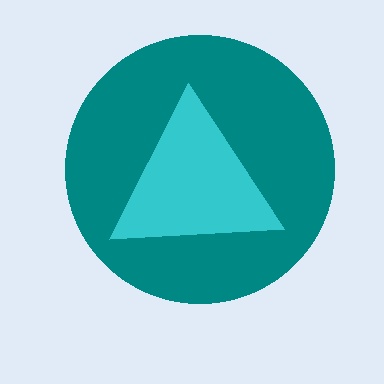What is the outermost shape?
The teal circle.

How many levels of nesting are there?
2.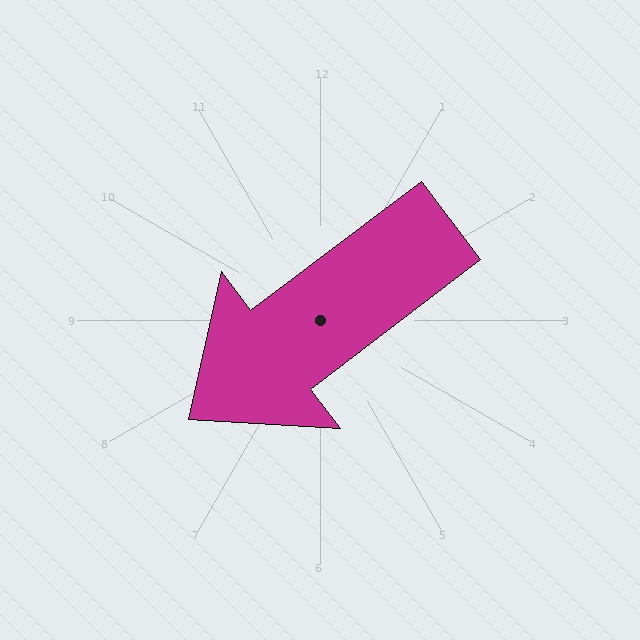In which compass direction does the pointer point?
Southwest.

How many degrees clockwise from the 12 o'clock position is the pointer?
Approximately 233 degrees.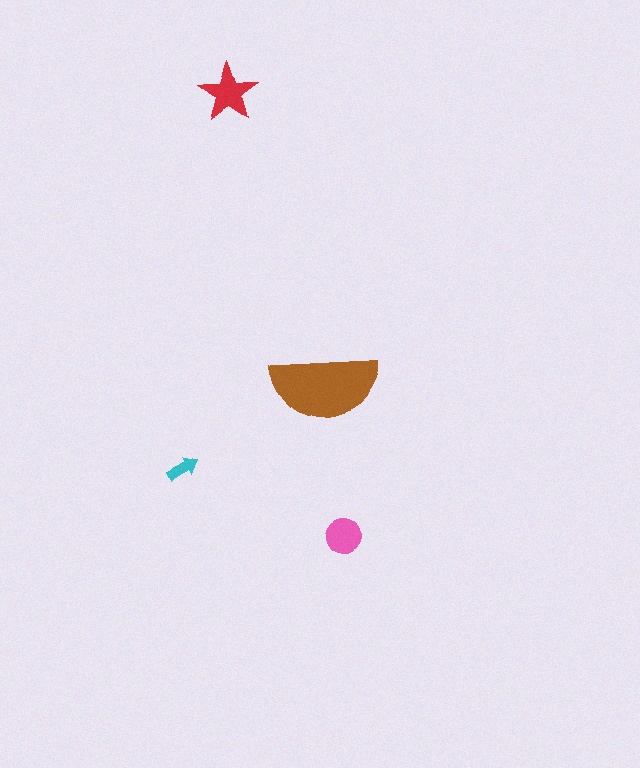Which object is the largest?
The brown semicircle.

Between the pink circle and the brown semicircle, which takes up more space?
The brown semicircle.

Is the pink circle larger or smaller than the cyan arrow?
Larger.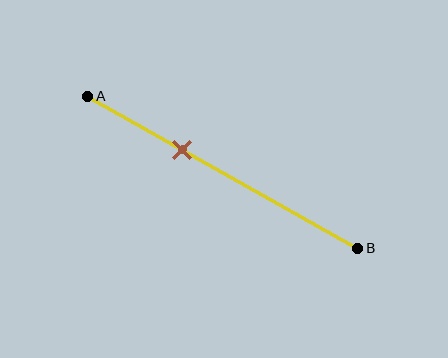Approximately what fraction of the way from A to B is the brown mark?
The brown mark is approximately 35% of the way from A to B.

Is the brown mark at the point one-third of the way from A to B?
Yes, the mark is approximately at the one-third point.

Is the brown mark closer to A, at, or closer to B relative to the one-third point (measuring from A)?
The brown mark is approximately at the one-third point of segment AB.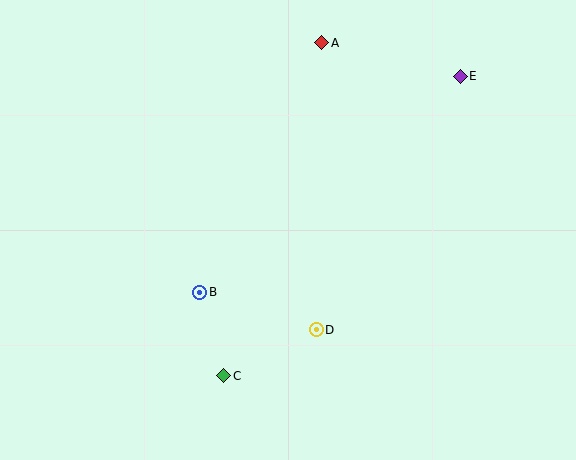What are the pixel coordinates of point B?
Point B is at (200, 292).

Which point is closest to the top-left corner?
Point A is closest to the top-left corner.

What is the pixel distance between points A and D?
The distance between A and D is 287 pixels.